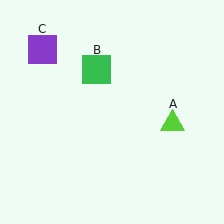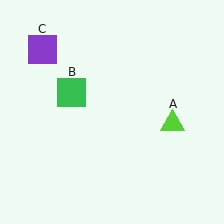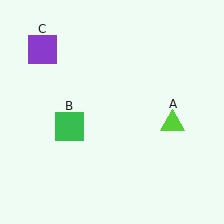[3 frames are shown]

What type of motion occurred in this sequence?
The green square (object B) rotated counterclockwise around the center of the scene.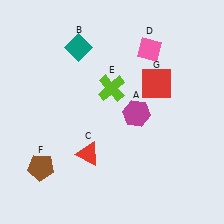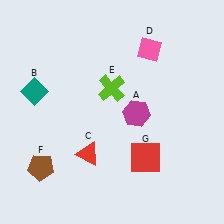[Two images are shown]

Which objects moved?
The objects that moved are: the teal diamond (B), the red square (G).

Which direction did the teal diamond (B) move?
The teal diamond (B) moved left.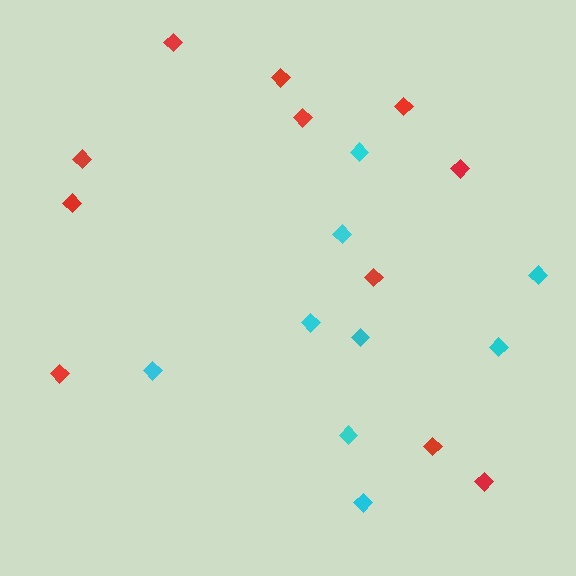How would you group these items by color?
There are 2 groups: one group of cyan diamonds (9) and one group of red diamonds (11).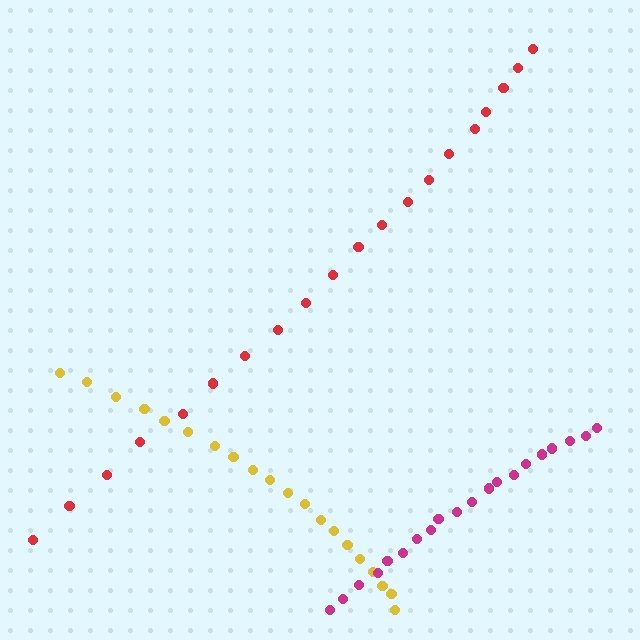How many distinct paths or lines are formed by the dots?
There are 3 distinct paths.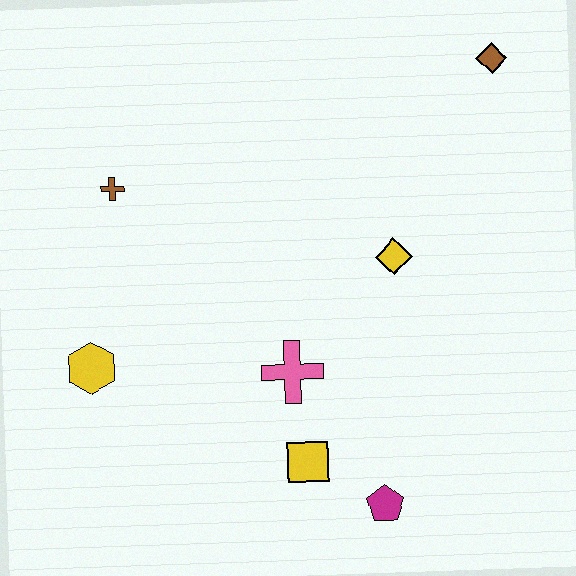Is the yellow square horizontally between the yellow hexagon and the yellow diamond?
Yes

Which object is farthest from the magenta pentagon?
The brown diamond is farthest from the magenta pentagon.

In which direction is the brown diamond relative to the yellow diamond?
The brown diamond is above the yellow diamond.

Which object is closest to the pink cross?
The yellow square is closest to the pink cross.